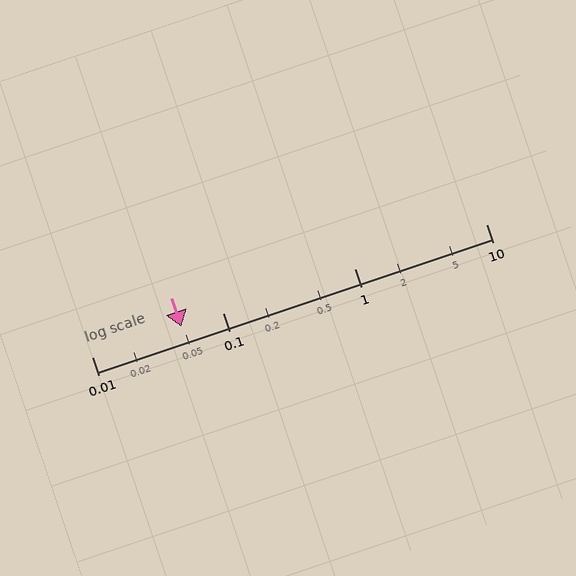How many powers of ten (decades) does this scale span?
The scale spans 3 decades, from 0.01 to 10.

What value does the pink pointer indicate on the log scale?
The pointer indicates approximately 0.048.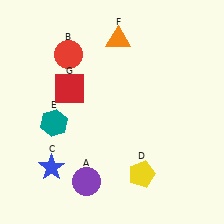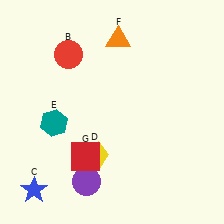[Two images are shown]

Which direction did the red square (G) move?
The red square (G) moved down.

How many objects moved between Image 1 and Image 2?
3 objects moved between the two images.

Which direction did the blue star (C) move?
The blue star (C) moved down.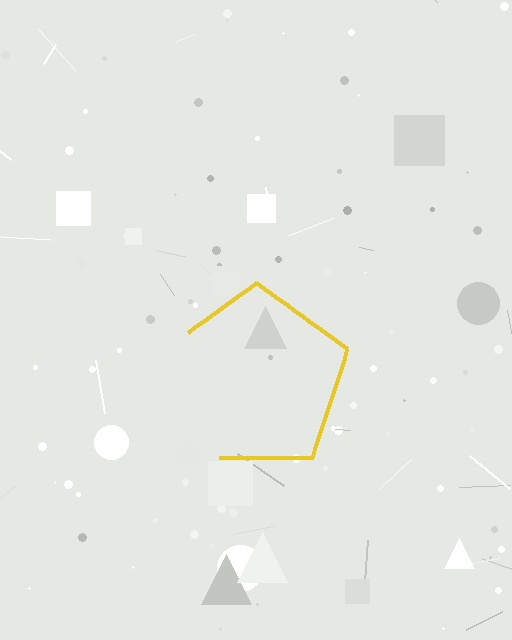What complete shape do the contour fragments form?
The contour fragments form a pentagon.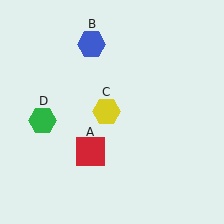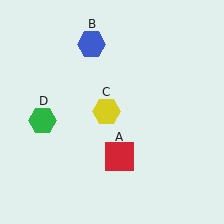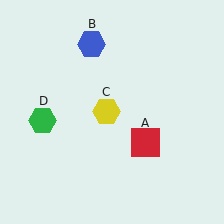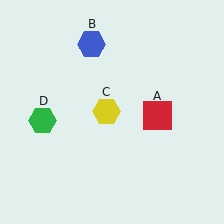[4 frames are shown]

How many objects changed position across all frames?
1 object changed position: red square (object A).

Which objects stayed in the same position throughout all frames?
Blue hexagon (object B) and yellow hexagon (object C) and green hexagon (object D) remained stationary.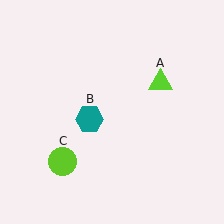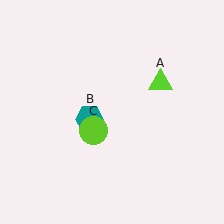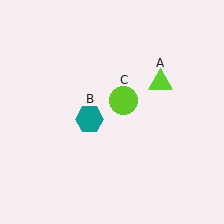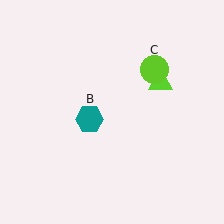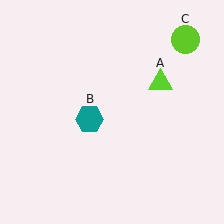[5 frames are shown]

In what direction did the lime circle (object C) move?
The lime circle (object C) moved up and to the right.